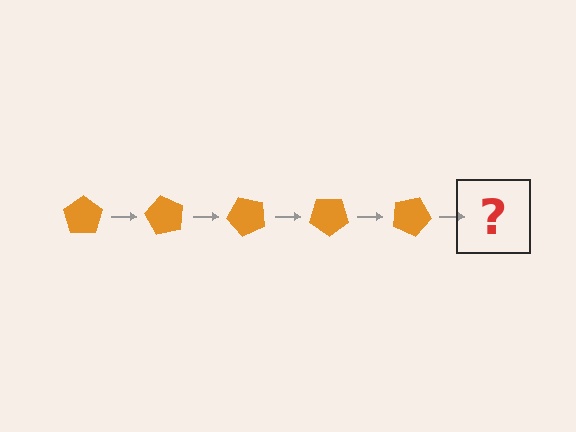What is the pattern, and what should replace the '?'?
The pattern is that the pentagon rotates 60 degrees each step. The '?' should be an orange pentagon rotated 300 degrees.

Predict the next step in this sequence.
The next step is an orange pentagon rotated 300 degrees.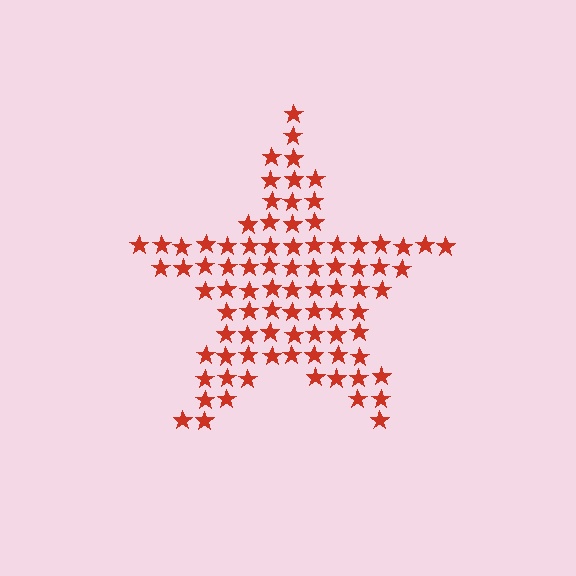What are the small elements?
The small elements are stars.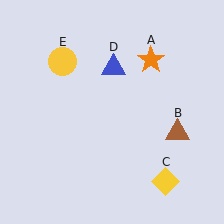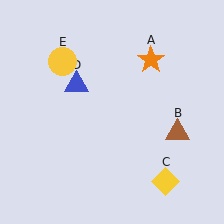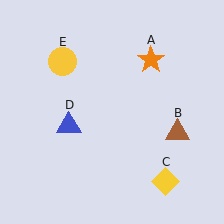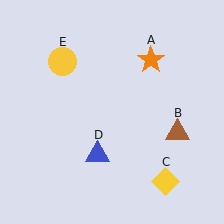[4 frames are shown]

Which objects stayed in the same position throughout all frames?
Orange star (object A) and brown triangle (object B) and yellow diamond (object C) and yellow circle (object E) remained stationary.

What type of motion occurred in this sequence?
The blue triangle (object D) rotated counterclockwise around the center of the scene.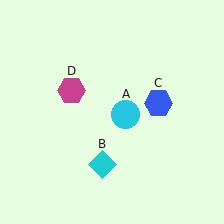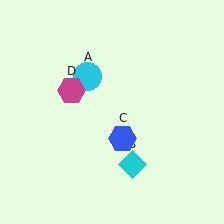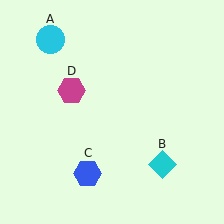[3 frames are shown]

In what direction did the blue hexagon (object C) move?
The blue hexagon (object C) moved down and to the left.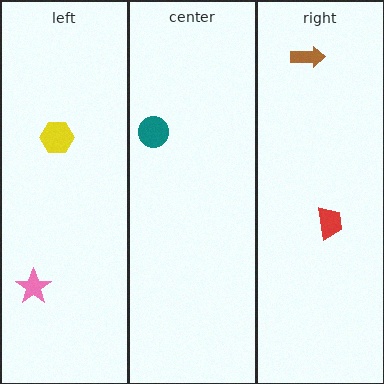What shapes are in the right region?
The brown arrow, the red trapezoid.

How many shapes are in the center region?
1.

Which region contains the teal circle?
The center region.